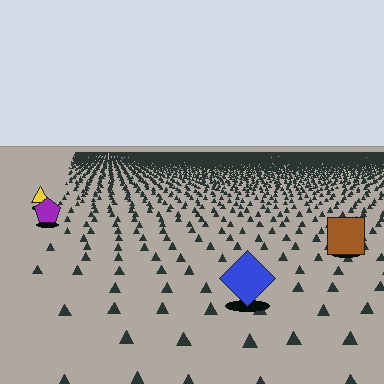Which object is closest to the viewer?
The blue diamond is closest. The texture marks near it are larger and more spread out.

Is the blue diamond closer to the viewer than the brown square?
Yes. The blue diamond is closer — you can tell from the texture gradient: the ground texture is coarser near it.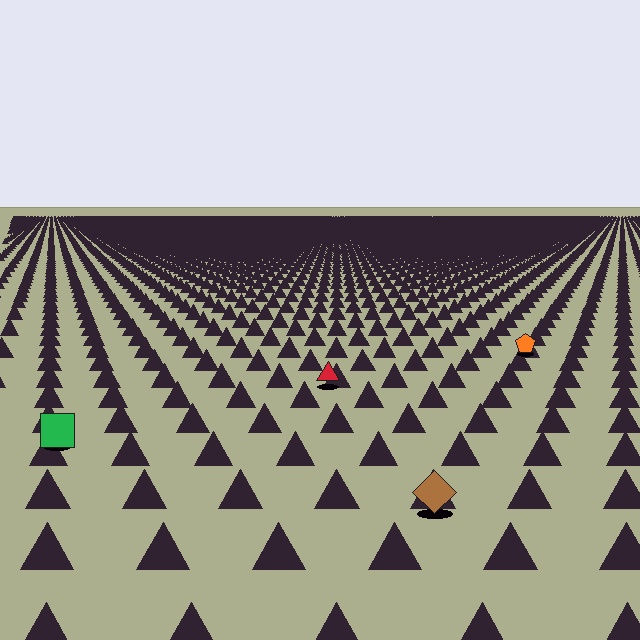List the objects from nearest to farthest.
From nearest to farthest: the brown diamond, the green square, the red triangle, the orange pentagon.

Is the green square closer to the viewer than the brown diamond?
No. The brown diamond is closer — you can tell from the texture gradient: the ground texture is coarser near it.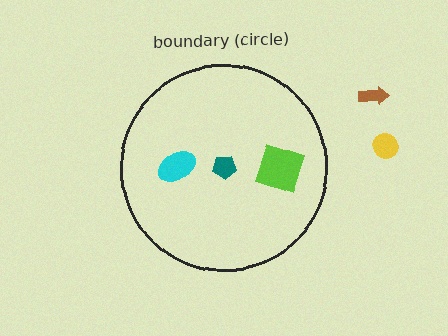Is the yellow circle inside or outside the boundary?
Outside.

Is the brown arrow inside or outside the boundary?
Outside.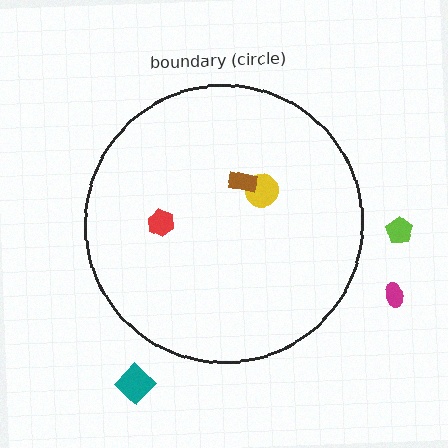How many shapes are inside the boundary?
3 inside, 3 outside.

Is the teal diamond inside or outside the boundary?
Outside.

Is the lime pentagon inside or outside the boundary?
Outside.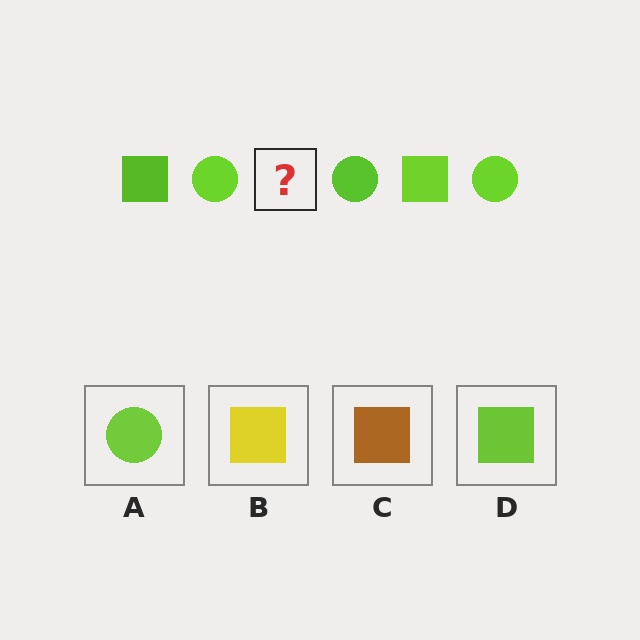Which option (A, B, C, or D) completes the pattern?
D.